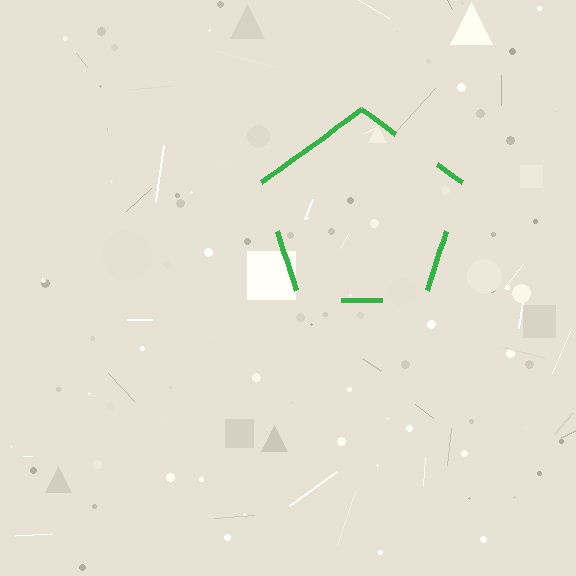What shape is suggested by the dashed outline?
The dashed outline suggests a pentagon.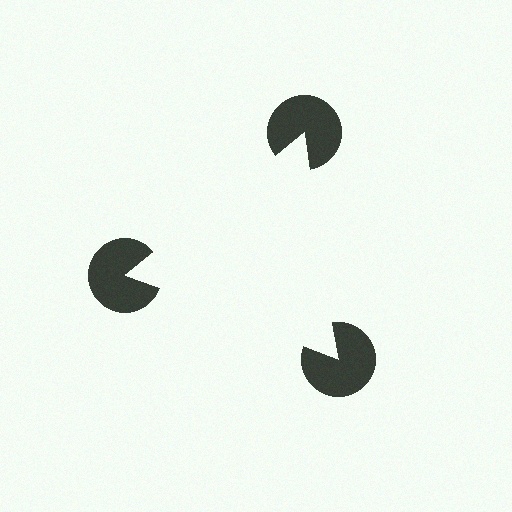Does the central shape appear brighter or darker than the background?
It typically appears slightly brighter than the background, even though no actual brightness change is drawn.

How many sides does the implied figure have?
3 sides.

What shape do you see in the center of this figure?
An illusory triangle — its edges are inferred from the aligned wedge cuts in the pac-man discs, not physically drawn.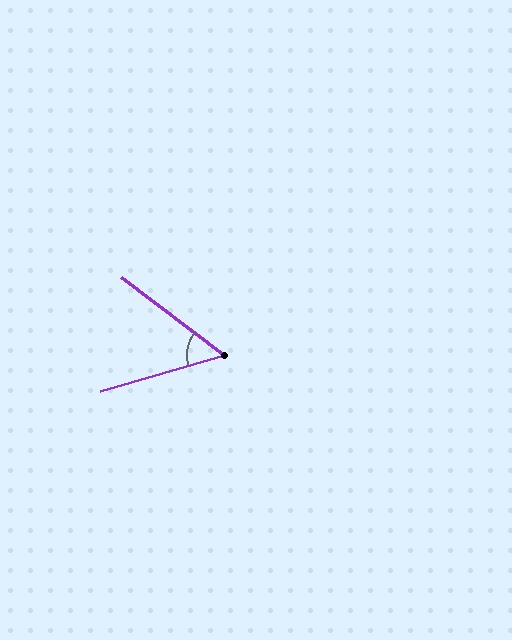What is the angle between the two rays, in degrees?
Approximately 54 degrees.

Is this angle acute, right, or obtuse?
It is acute.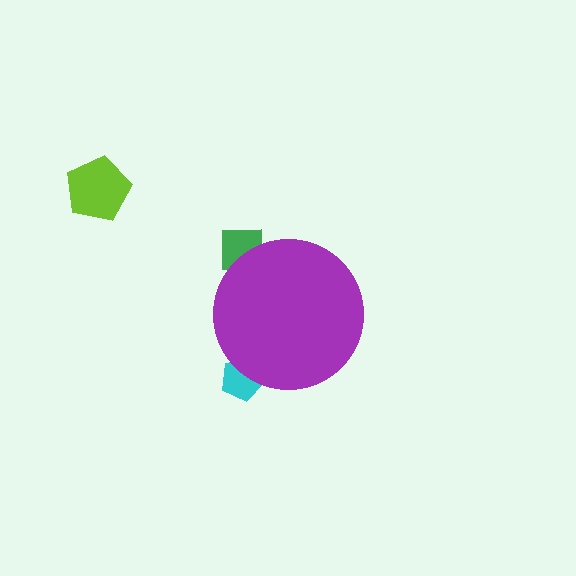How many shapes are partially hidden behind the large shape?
2 shapes are partially hidden.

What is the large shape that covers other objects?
A purple circle.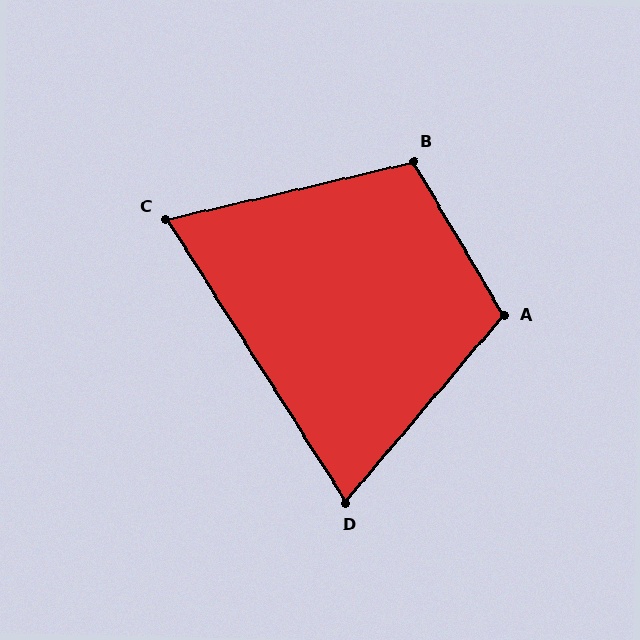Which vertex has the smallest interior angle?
C, at approximately 71 degrees.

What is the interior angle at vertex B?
Approximately 107 degrees (obtuse).